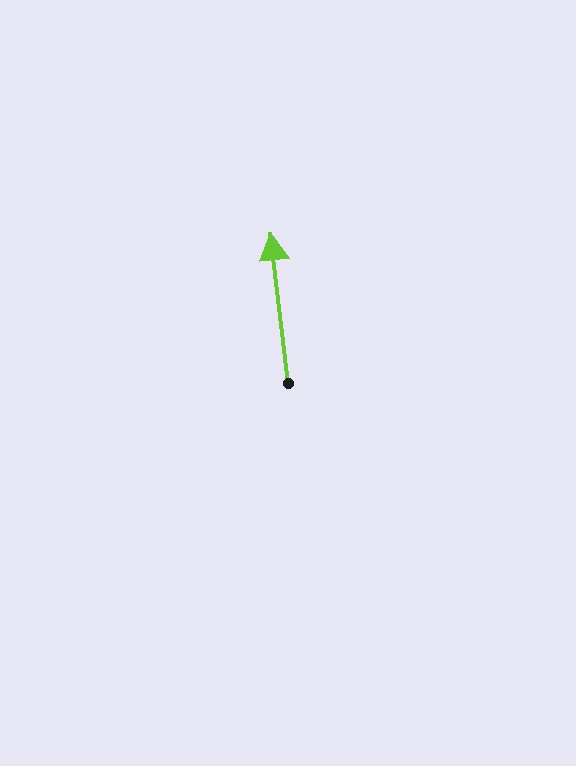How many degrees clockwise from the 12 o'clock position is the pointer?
Approximately 354 degrees.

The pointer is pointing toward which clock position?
Roughly 12 o'clock.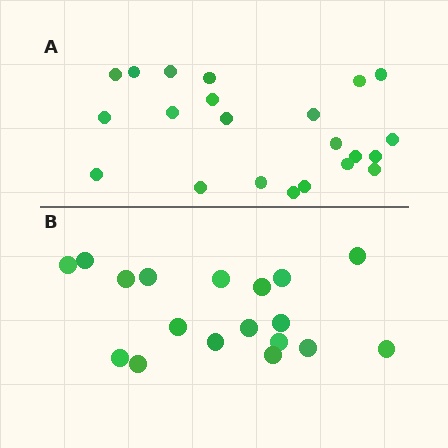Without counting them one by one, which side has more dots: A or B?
Region A (the top region) has more dots.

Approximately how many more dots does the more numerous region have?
Region A has about 4 more dots than region B.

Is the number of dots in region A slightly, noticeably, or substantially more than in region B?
Region A has only slightly more — the two regions are fairly close. The ratio is roughly 1.2 to 1.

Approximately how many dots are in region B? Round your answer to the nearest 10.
About 20 dots. (The exact count is 18, which rounds to 20.)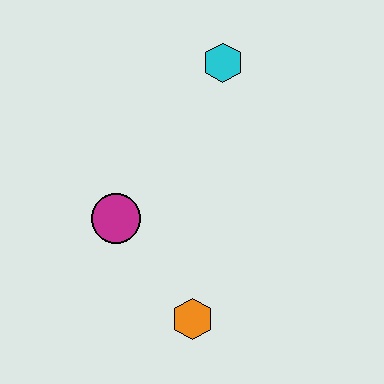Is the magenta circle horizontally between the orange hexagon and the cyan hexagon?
No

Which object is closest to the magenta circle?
The orange hexagon is closest to the magenta circle.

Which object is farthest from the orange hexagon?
The cyan hexagon is farthest from the orange hexagon.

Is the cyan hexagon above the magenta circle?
Yes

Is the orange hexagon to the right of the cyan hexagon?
No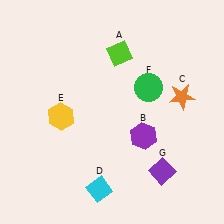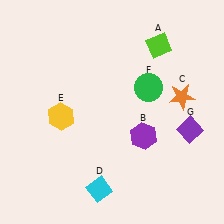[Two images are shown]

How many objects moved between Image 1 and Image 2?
2 objects moved between the two images.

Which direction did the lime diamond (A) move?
The lime diamond (A) moved right.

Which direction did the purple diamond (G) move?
The purple diamond (G) moved up.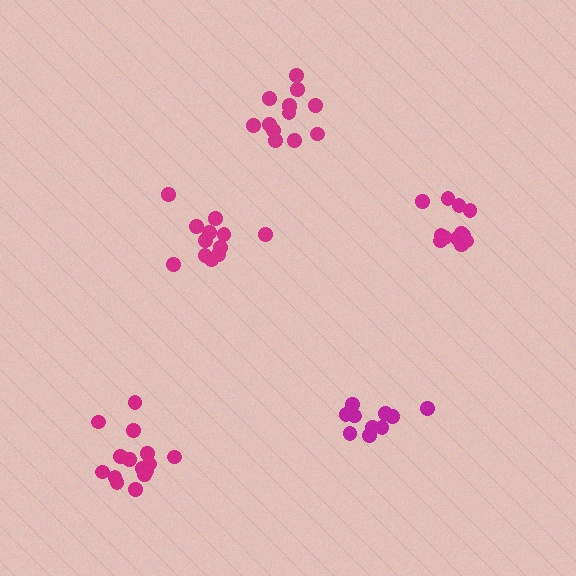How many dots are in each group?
Group 1: 12 dots, Group 2: 10 dots, Group 3: 15 dots, Group 4: 15 dots, Group 5: 13 dots (65 total).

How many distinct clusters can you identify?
There are 5 distinct clusters.